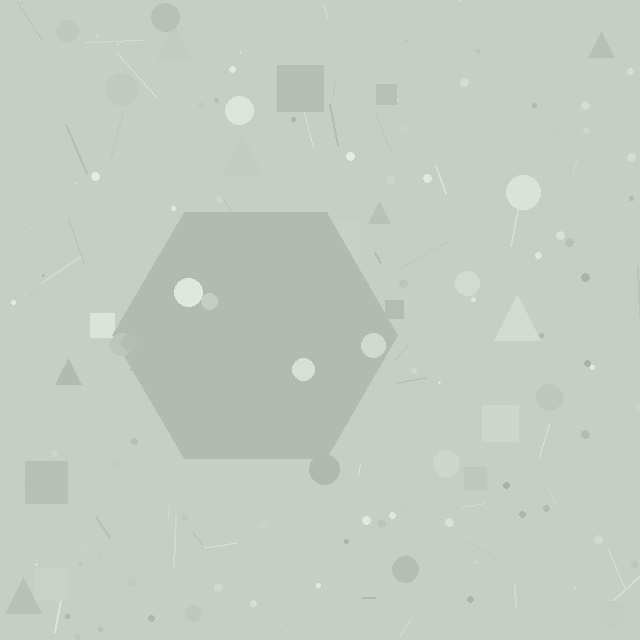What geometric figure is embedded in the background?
A hexagon is embedded in the background.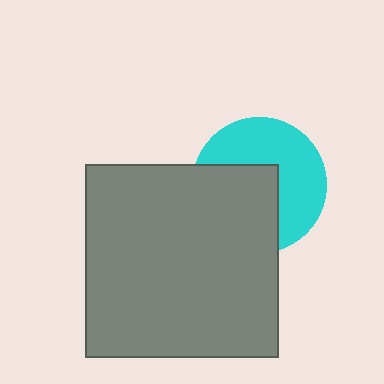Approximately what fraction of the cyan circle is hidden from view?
Roughly 47% of the cyan circle is hidden behind the gray square.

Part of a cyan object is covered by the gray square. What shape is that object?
It is a circle.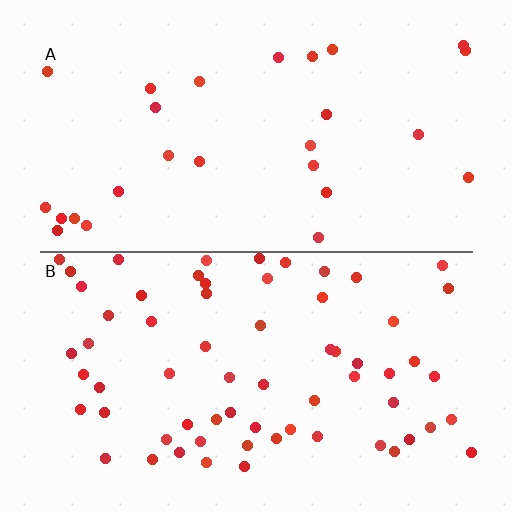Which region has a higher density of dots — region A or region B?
B (the bottom).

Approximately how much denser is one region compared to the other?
Approximately 2.4× — region B over region A.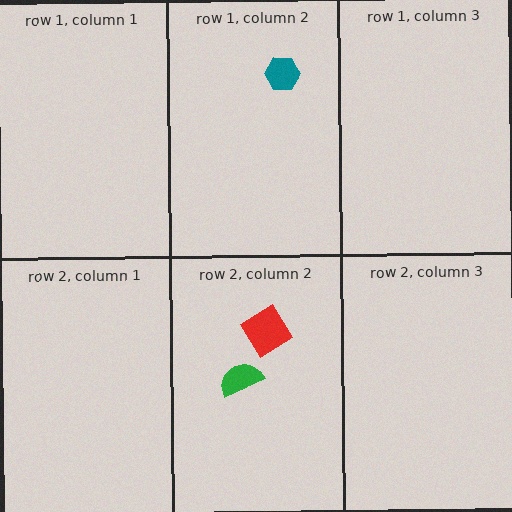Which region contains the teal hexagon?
The row 1, column 2 region.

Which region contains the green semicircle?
The row 2, column 2 region.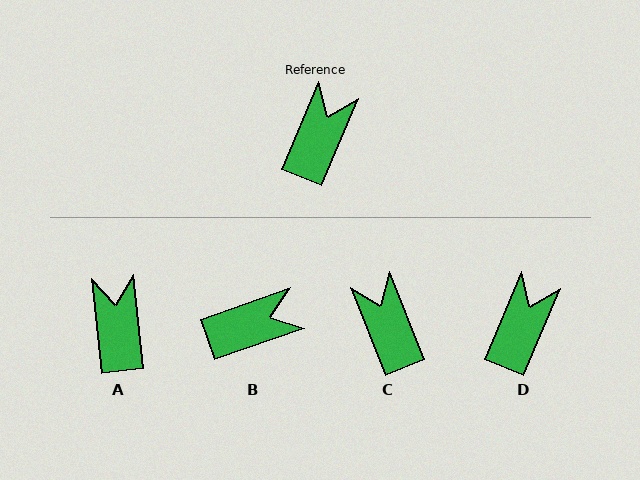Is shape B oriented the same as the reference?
No, it is off by about 48 degrees.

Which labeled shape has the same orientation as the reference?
D.